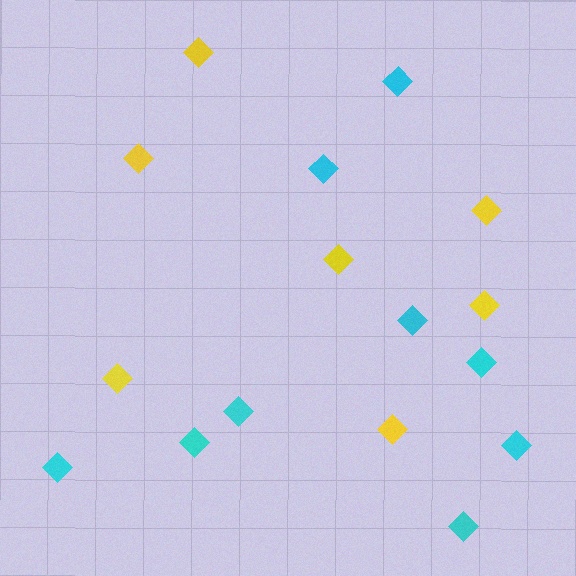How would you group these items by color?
There are 2 groups: one group of cyan diamonds (9) and one group of yellow diamonds (7).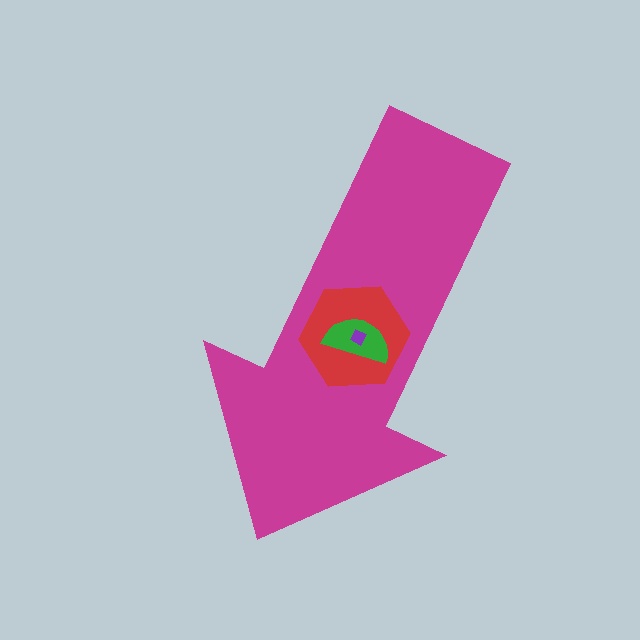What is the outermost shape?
The magenta arrow.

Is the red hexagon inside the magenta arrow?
Yes.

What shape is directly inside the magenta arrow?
The red hexagon.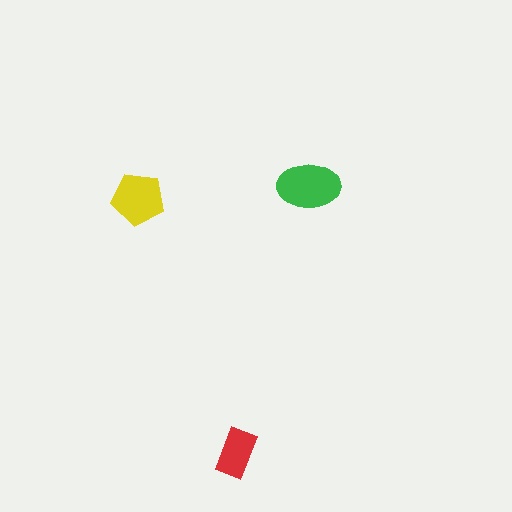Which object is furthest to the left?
The yellow pentagon is leftmost.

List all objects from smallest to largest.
The red rectangle, the yellow pentagon, the green ellipse.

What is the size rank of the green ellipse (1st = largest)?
1st.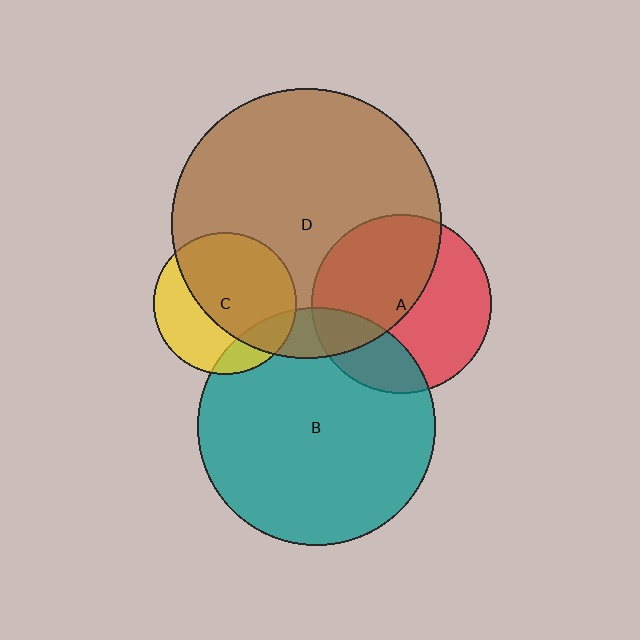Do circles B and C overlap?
Yes.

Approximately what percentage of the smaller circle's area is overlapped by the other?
Approximately 15%.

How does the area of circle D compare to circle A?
Approximately 2.3 times.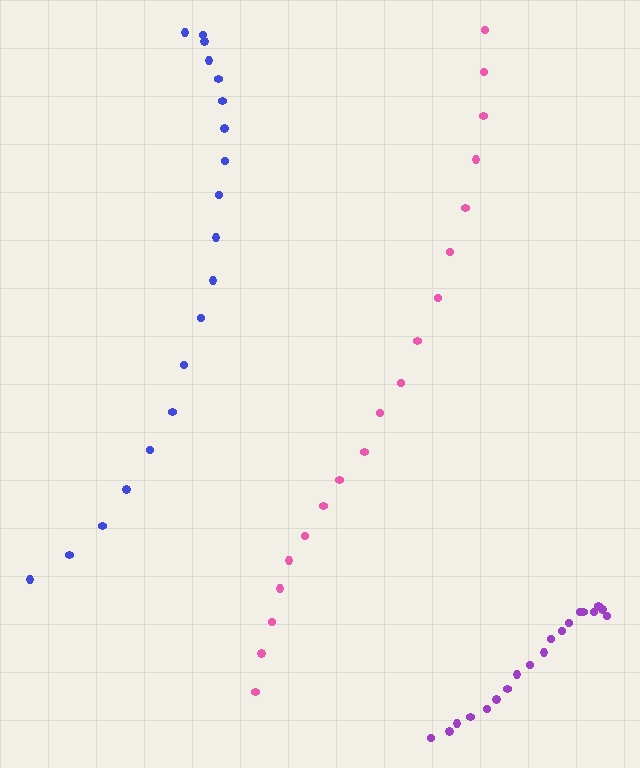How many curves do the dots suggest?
There are 3 distinct paths.